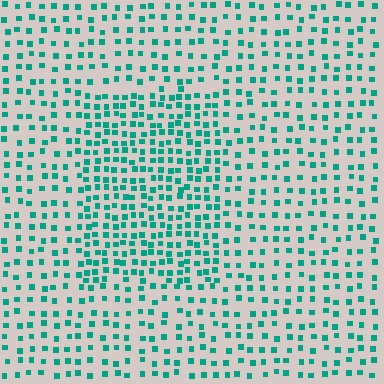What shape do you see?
I see a rectangle.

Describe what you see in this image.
The image contains small teal elements arranged at two different densities. A rectangle-shaped region is visible where the elements are more densely packed than the surrounding area.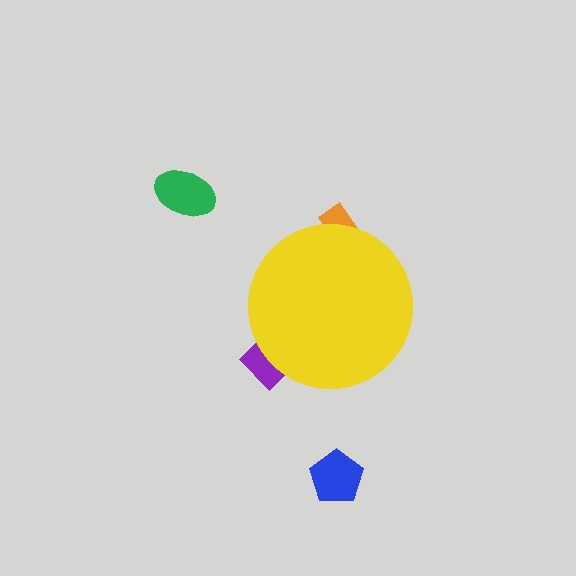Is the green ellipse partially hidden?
No, the green ellipse is fully visible.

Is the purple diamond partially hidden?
Yes, the purple diamond is partially hidden behind the yellow circle.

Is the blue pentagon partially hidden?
No, the blue pentagon is fully visible.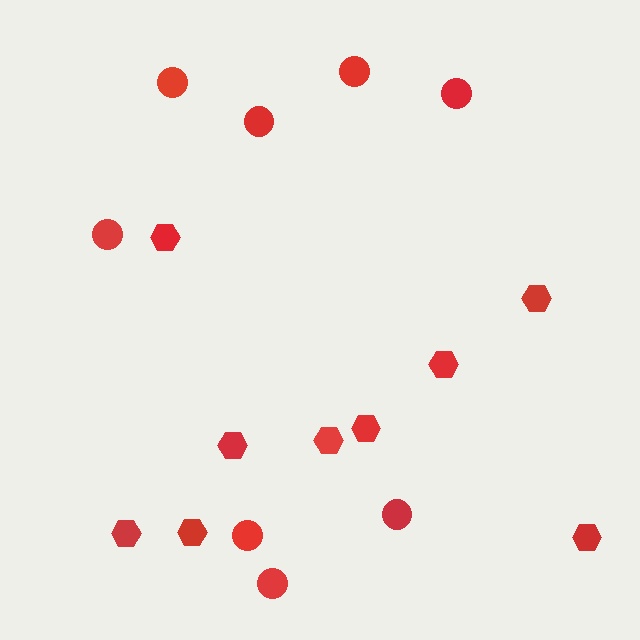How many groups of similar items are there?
There are 2 groups: one group of circles (8) and one group of hexagons (9).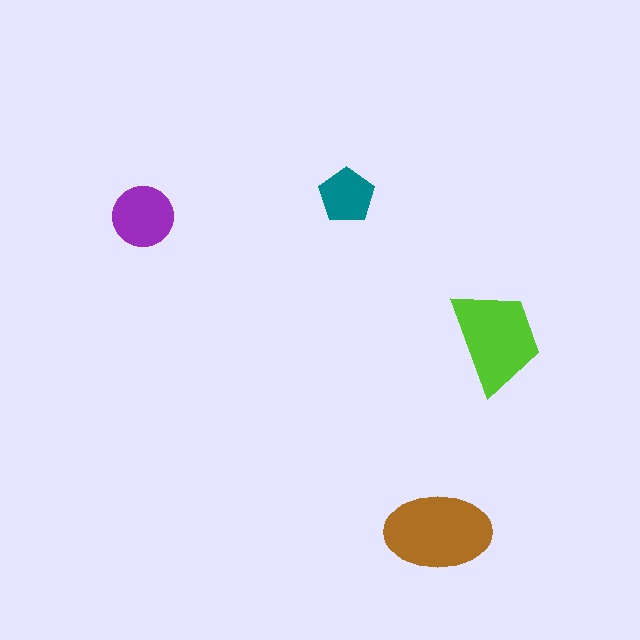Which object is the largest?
The brown ellipse.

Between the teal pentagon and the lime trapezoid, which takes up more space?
The lime trapezoid.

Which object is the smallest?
The teal pentagon.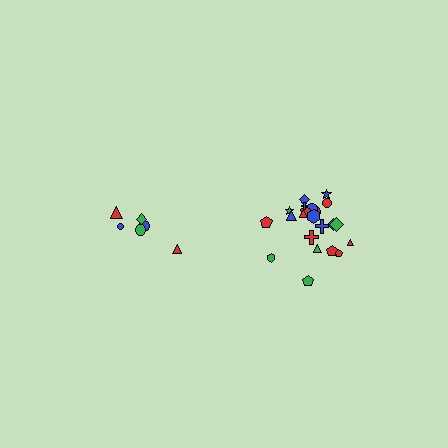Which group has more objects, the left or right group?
The right group.